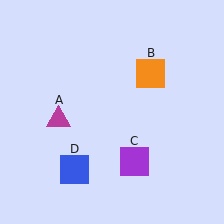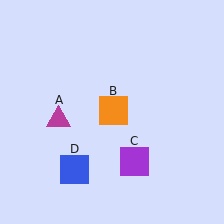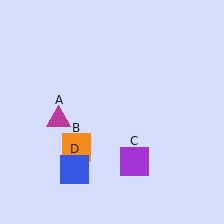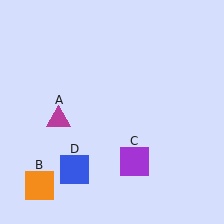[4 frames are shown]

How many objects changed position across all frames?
1 object changed position: orange square (object B).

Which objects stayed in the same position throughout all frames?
Magenta triangle (object A) and purple square (object C) and blue square (object D) remained stationary.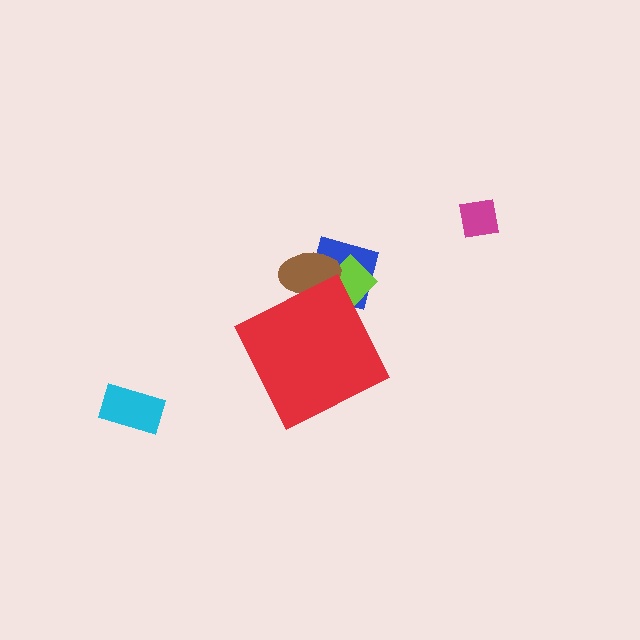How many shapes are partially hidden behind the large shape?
3 shapes are partially hidden.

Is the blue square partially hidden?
Yes, the blue square is partially hidden behind the red diamond.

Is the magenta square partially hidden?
No, the magenta square is fully visible.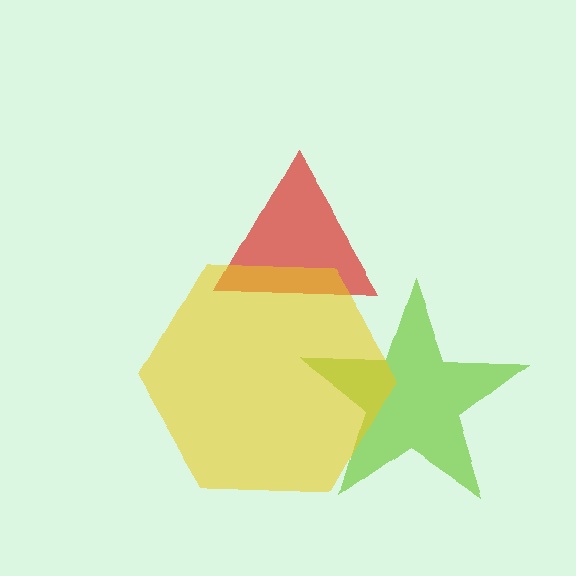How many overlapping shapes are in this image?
There are 3 overlapping shapes in the image.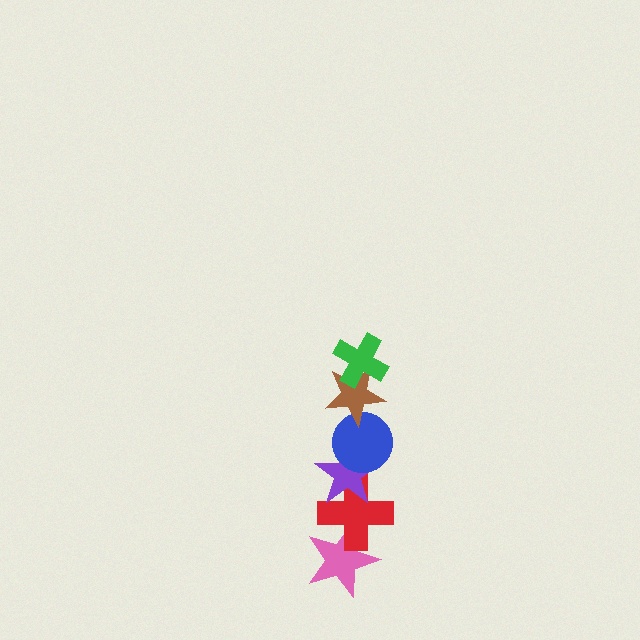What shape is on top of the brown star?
The green cross is on top of the brown star.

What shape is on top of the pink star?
The red cross is on top of the pink star.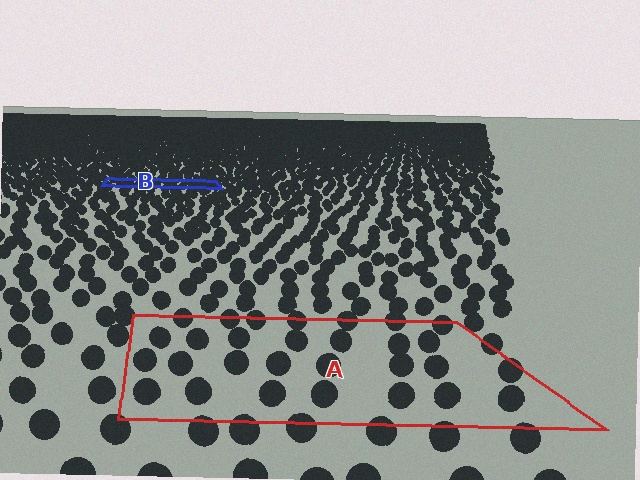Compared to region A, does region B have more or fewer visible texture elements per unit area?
Region B has more texture elements per unit area — they are packed more densely because it is farther away.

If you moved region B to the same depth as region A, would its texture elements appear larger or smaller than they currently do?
They would appear larger. At a closer depth, the same texture elements are projected at a bigger on-screen size.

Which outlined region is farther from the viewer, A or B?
Region B is farther from the viewer — the texture elements inside it appear smaller and more densely packed.